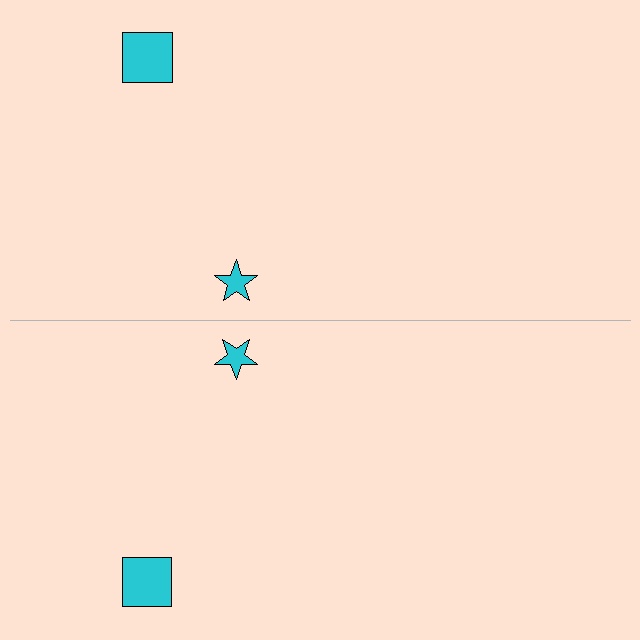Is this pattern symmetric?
Yes, this pattern has bilateral (reflection) symmetry.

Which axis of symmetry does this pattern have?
The pattern has a horizontal axis of symmetry running through the center of the image.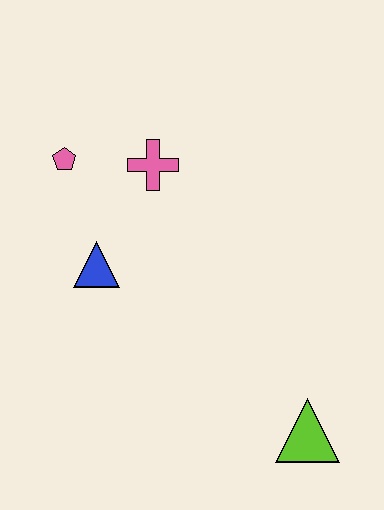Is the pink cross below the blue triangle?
No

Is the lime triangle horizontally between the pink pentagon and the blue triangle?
No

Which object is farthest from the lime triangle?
The pink pentagon is farthest from the lime triangle.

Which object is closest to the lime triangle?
The blue triangle is closest to the lime triangle.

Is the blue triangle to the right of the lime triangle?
No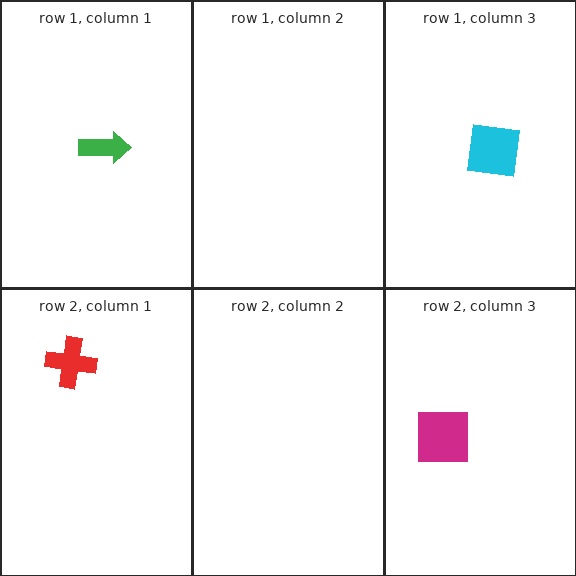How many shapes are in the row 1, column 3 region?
1.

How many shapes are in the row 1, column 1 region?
1.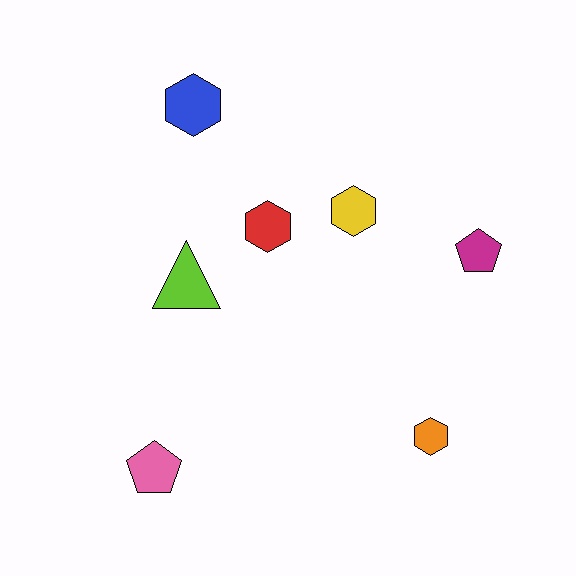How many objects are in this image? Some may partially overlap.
There are 7 objects.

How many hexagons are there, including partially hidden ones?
There are 4 hexagons.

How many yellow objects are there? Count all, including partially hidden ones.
There is 1 yellow object.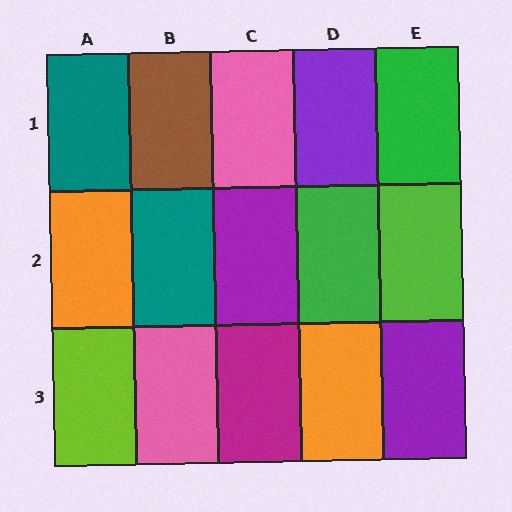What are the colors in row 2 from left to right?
Orange, teal, purple, green, lime.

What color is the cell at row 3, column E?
Purple.